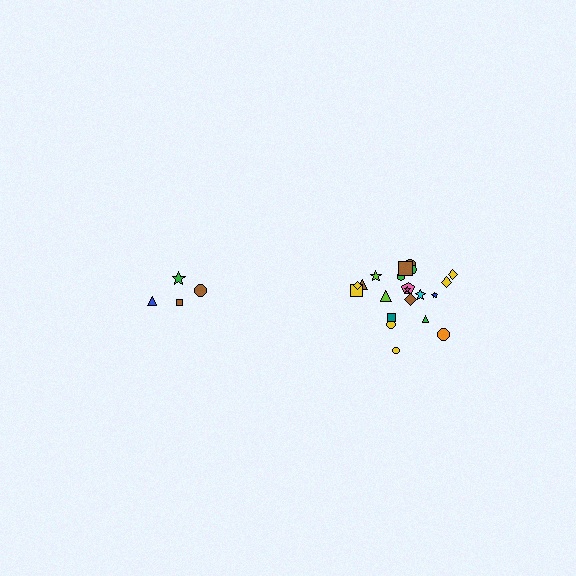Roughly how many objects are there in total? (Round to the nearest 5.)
Roughly 25 objects in total.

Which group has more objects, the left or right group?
The right group.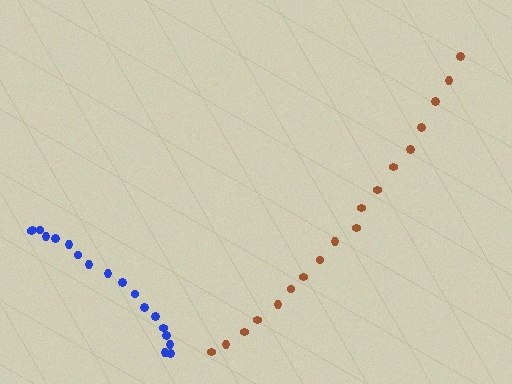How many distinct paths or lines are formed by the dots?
There are 2 distinct paths.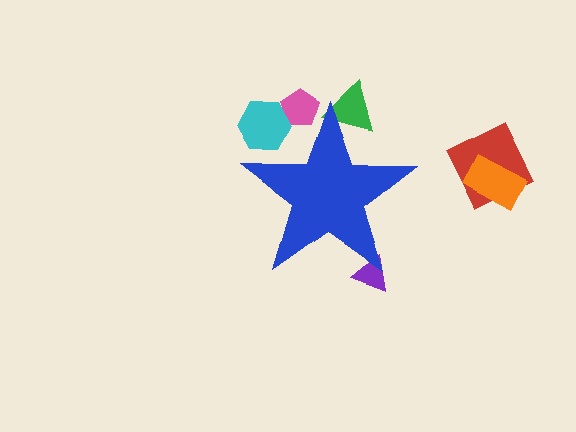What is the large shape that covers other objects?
A blue star.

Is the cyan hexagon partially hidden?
Yes, the cyan hexagon is partially hidden behind the blue star.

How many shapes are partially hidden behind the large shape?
4 shapes are partially hidden.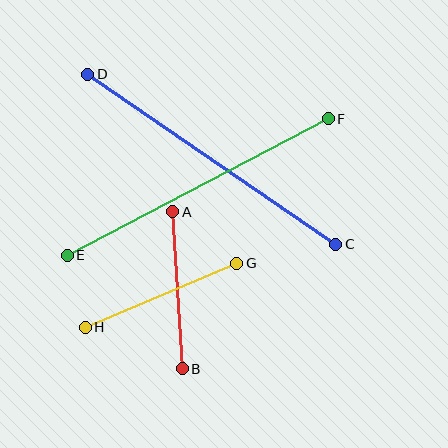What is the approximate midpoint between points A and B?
The midpoint is at approximately (177, 290) pixels.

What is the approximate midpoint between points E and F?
The midpoint is at approximately (198, 187) pixels.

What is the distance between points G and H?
The distance is approximately 164 pixels.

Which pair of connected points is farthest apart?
Points C and D are farthest apart.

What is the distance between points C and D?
The distance is approximately 301 pixels.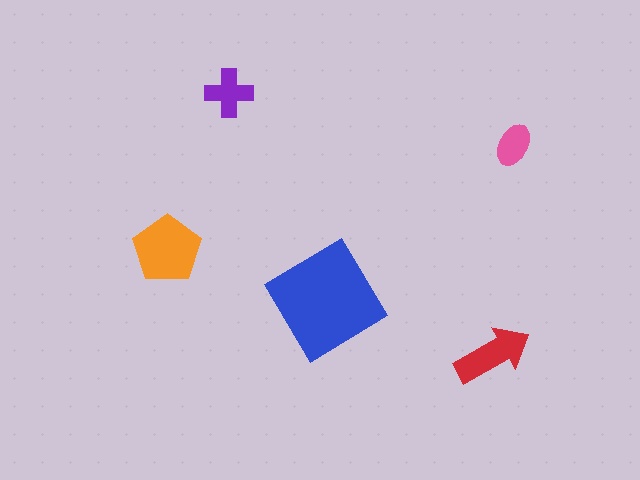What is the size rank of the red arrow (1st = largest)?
3rd.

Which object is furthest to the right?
The pink ellipse is rightmost.